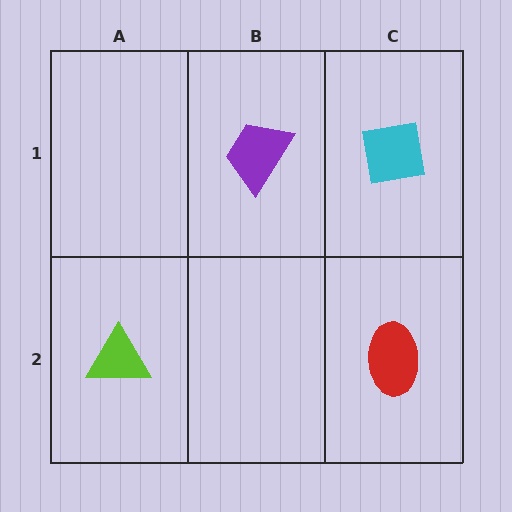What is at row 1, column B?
A purple trapezoid.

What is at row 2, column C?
A red ellipse.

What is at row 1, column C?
A cyan square.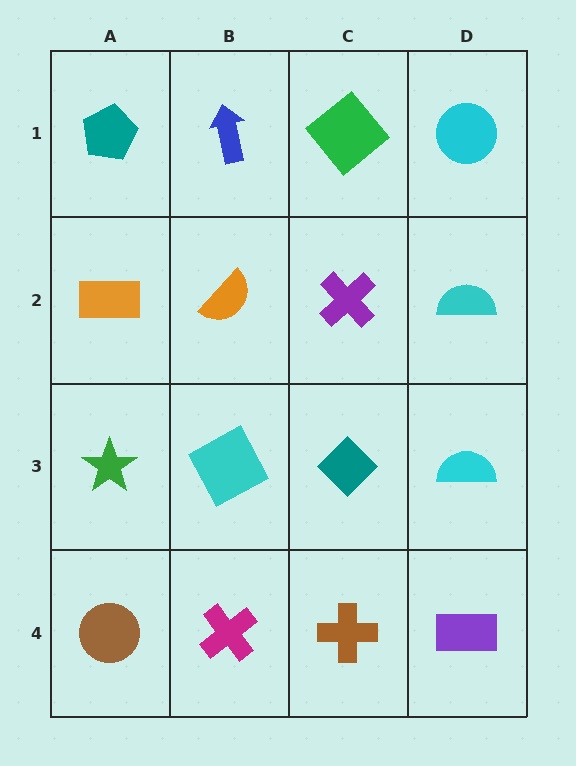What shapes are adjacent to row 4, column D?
A cyan semicircle (row 3, column D), a brown cross (row 4, column C).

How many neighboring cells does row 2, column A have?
3.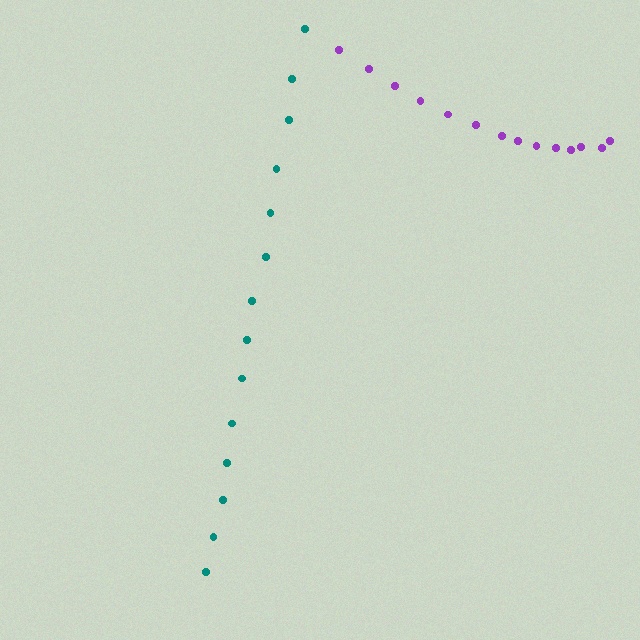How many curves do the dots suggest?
There are 2 distinct paths.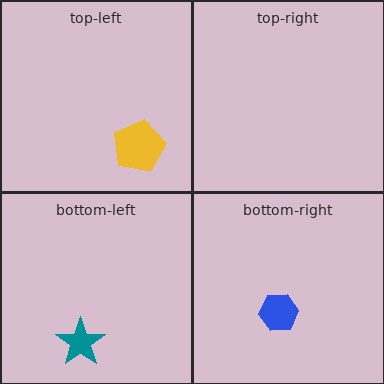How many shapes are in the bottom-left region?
1.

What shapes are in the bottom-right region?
The blue hexagon.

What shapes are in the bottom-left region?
The teal star.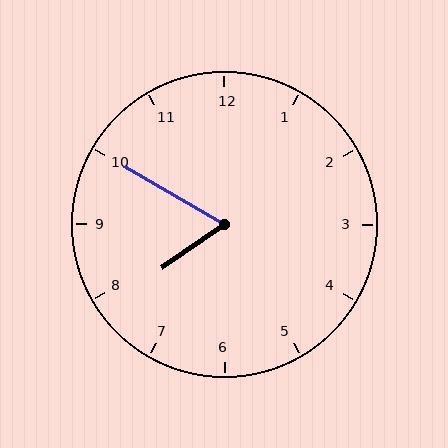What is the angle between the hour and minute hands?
Approximately 65 degrees.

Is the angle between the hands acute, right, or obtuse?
It is acute.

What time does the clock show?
7:50.